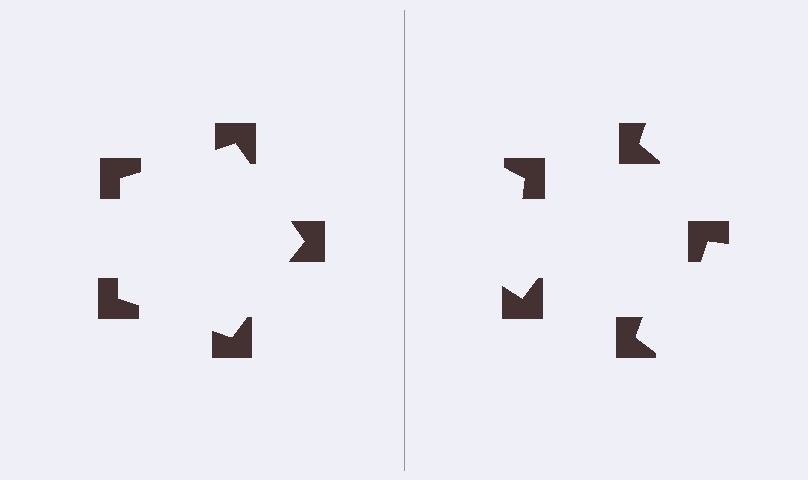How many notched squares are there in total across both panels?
10 — 5 on each side.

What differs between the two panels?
The notched squares are positioned identically on both sides; only the wedge orientations differ. On the left they align to a pentagon; on the right they are misaligned.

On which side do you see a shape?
An illusory pentagon appears on the left side. On the right side the wedge cuts are rotated, so no coherent shape forms.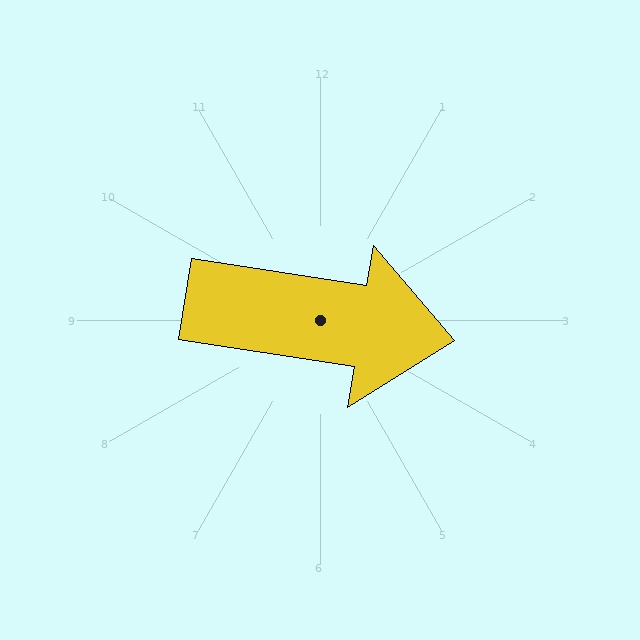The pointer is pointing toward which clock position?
Roughly 3 o'clock.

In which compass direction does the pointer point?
East.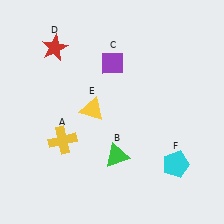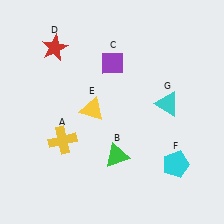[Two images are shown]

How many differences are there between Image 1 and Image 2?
There is 1 difference between the two images.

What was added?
A cyan triangle (G) was added in Image 2.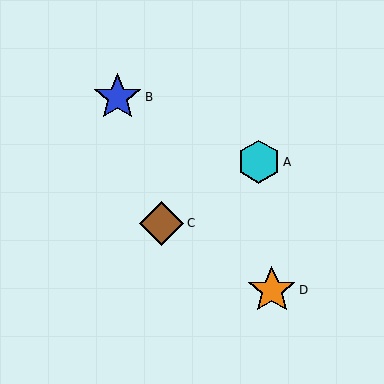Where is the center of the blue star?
The center of the blue star is at (118, 97).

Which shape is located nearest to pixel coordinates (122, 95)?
The blue star (labeled B) at (118, 97) is nearest to that location.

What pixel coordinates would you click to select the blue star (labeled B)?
Click at (118, 97) to select the blue star B.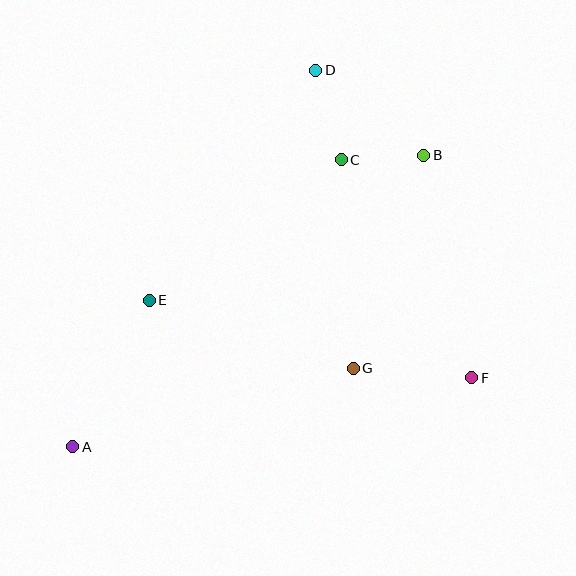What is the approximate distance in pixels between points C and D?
The distance between C and D is approximately 93 pixels.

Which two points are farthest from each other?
Points A and B are farthest from each other.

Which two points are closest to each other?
Points B and C are closest to each other.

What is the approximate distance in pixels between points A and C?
The distance between A and C is approximately 393 pixels.